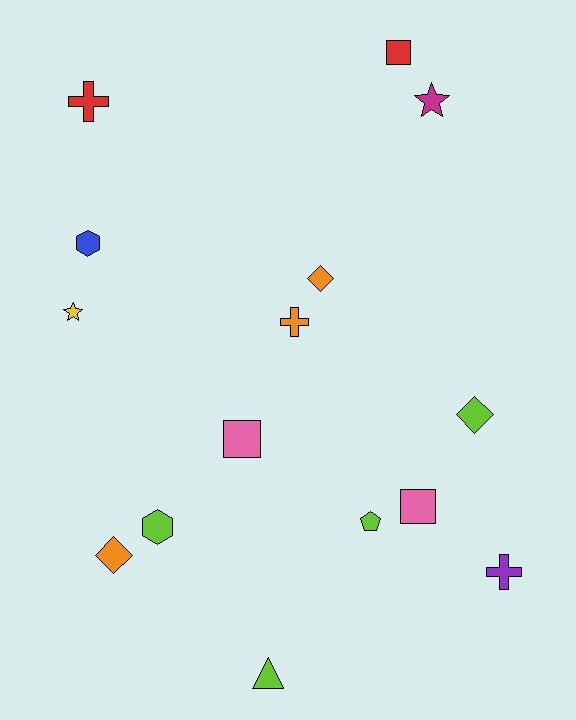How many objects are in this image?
There are 15 objects.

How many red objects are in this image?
There are 2 red objects.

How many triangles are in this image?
There is 1 triangle.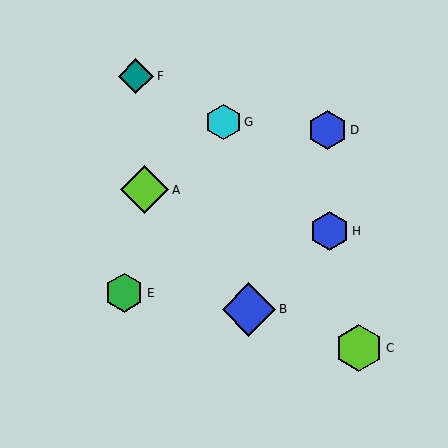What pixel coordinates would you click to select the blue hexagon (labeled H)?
Click at (330, 231) to select the blue hexagon H.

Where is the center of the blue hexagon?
The center of the blue hexagon is at (327, 130).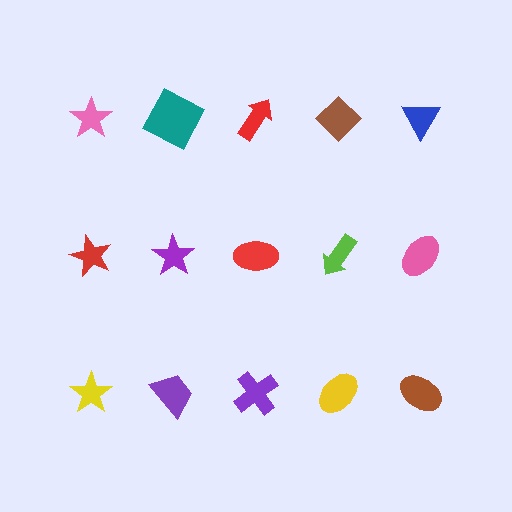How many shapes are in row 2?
5 shapes.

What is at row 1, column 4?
A brown diamond.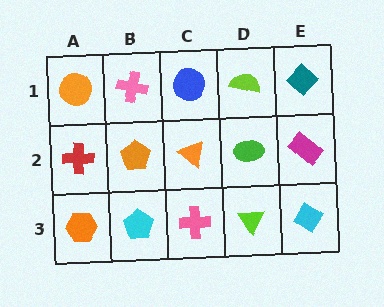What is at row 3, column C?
A pink cross.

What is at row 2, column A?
A red cross.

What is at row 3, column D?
A lime triangle.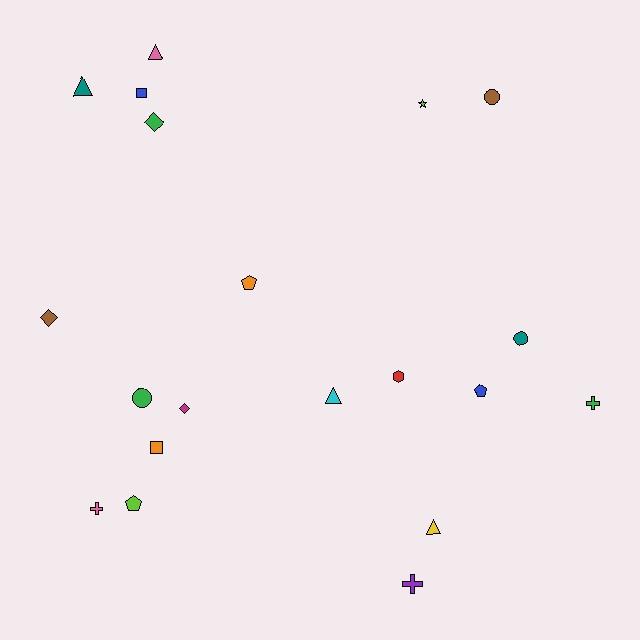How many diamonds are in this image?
There are 3 diamonds.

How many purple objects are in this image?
There is 1 purple object.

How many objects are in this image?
There are 20 objects.